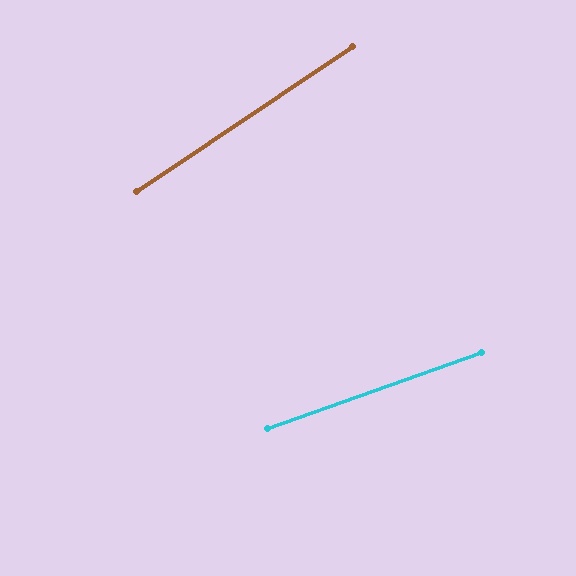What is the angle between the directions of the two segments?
Approximately 14 degrees.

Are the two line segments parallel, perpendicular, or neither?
Neither parallel nor perpendicular — they differ by about 14°.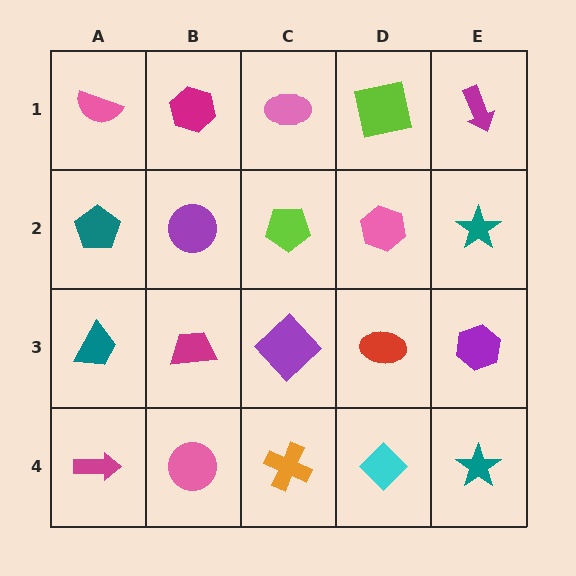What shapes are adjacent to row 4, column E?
A purple hexagon (row 3, column E), a cyan diamond (row 4, column D).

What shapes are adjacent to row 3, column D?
A pink hexagon (row 2, column D), a cyan diamond (row 4, column D), a purple diamond (row 3, column C), a purple hexagon (row 3, column E).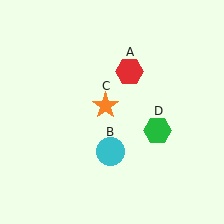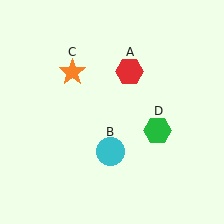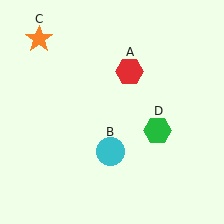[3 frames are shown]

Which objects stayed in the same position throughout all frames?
Red hexagon (object A) and cyan circle (object B) and green hexagon (object D) remained stationary.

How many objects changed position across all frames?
1 object changed position: orange star (object C).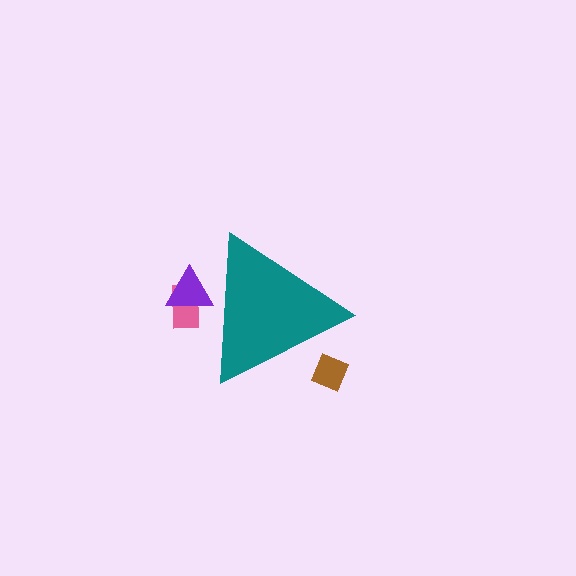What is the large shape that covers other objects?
A teal triangle.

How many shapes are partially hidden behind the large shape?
3 shapes are partially hidden.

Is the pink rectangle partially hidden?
Yes, the pink rectangle is partially hidden behind the teal triangle.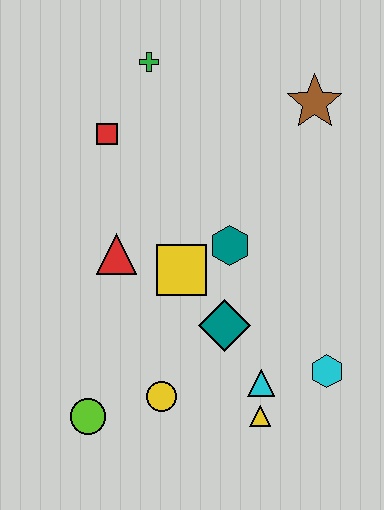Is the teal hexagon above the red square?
No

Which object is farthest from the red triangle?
The brown star is farthest from the red triangle.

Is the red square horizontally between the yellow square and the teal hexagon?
No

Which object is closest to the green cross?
The red square is closest to the green cross.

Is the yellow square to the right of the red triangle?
Yes